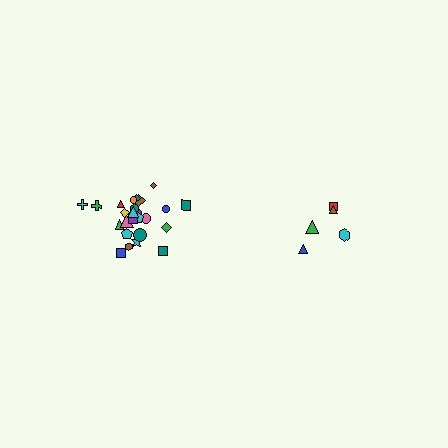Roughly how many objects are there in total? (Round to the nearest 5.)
Roughly 30 objects in total.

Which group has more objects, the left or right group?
The left group.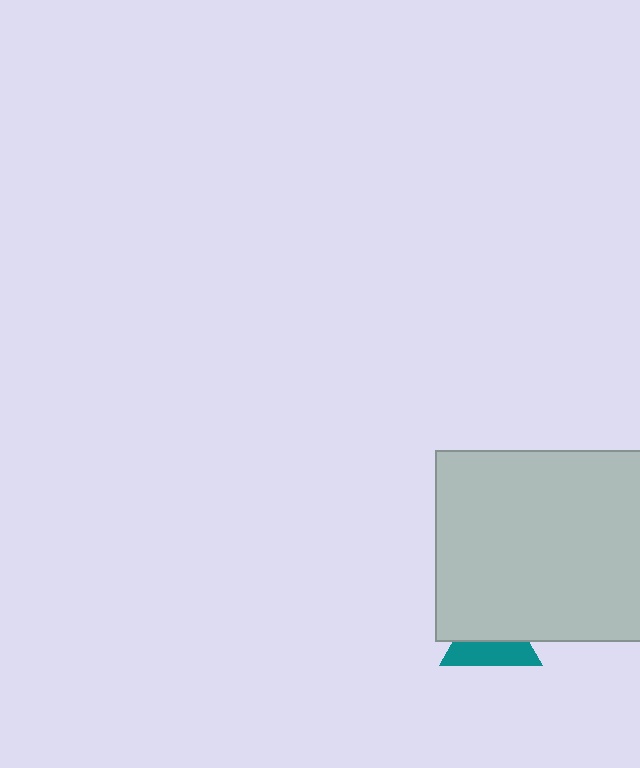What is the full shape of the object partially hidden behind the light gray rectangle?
The partially hidden object is a teal triangle.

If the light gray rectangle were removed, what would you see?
You would see the complete teal triangle.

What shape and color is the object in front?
The object in front is a light gray rectangle.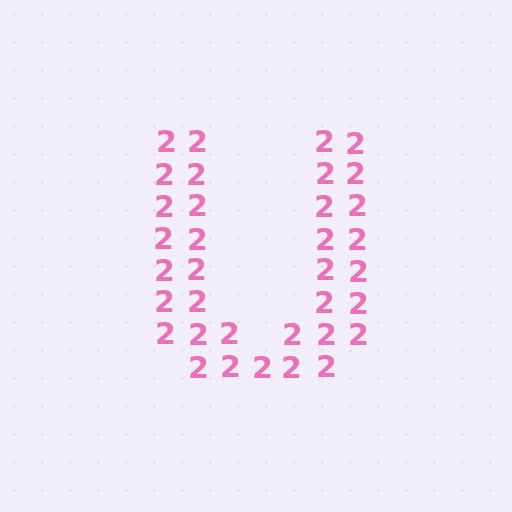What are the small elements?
The small elements are digit 2's.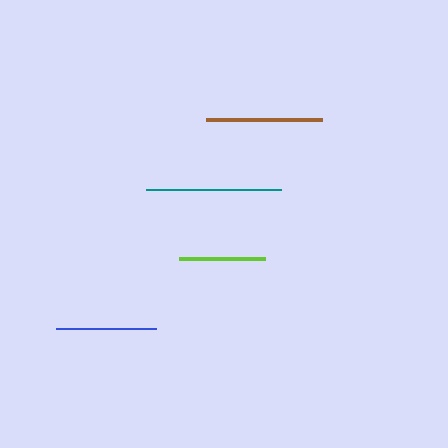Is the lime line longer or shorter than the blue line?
The blue line is longer than the lime line.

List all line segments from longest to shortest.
From longest to shortest: teal, brown, blue, lime.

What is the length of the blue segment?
The blue segment is approximately 100 pixels long.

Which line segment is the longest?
The teal line is the longest at approximately 135 pixels.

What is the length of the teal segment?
The teal segment is approximately 135 pixels long.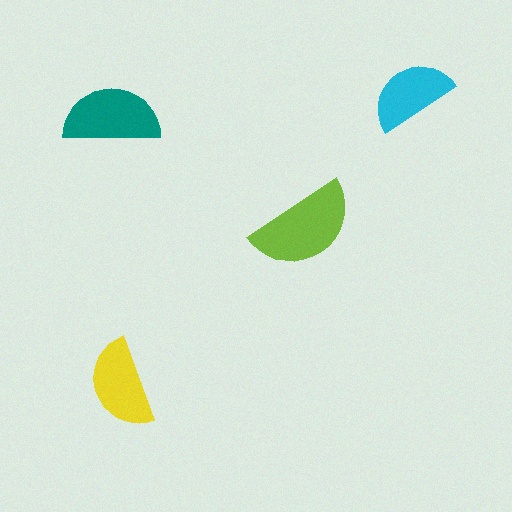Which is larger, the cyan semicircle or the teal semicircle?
The teal one.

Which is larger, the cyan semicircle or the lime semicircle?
The lime one.